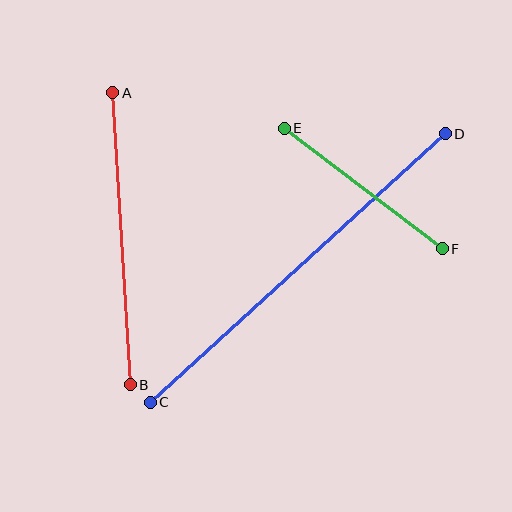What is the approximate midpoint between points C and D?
The midpoint is at approximately (298, 268) pixels.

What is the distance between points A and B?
The distance is approximately 292 pixels.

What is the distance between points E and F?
The distance is approximately 199 pixels.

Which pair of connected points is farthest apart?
Points C and D are farthest apart.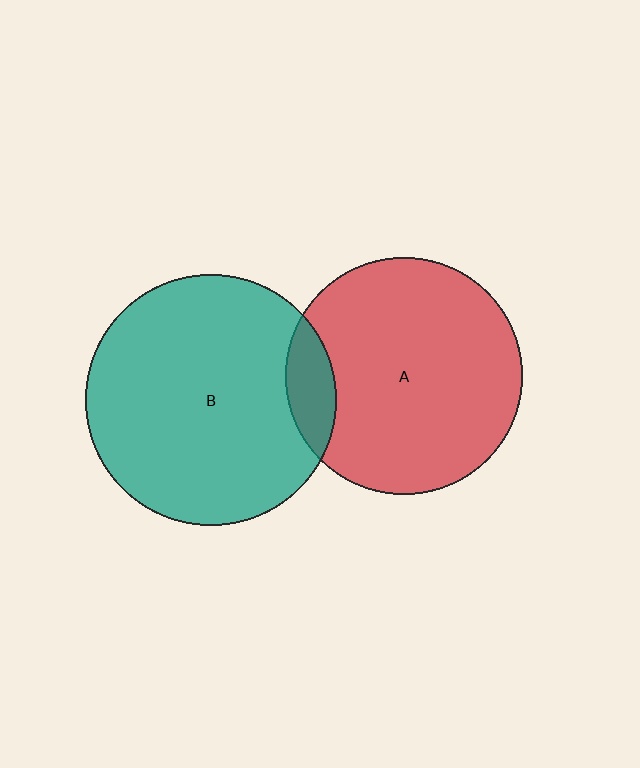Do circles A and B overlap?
Yes.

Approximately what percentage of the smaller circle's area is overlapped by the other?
Approximately 10%.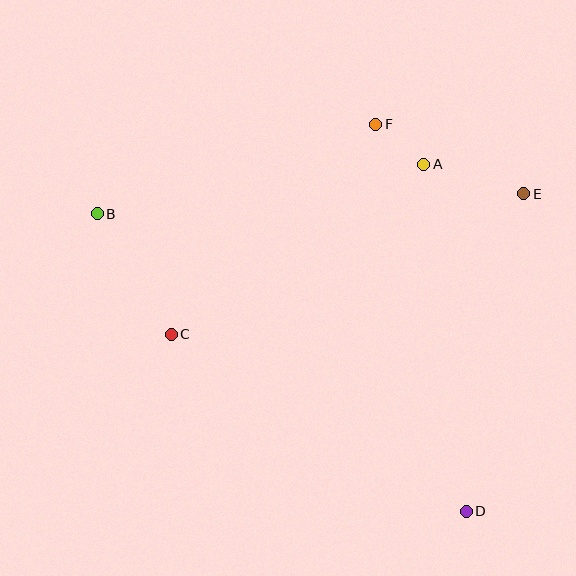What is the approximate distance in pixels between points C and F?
The distance between C and F is approximately 293 pixels.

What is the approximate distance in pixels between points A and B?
The distance between A and B is approximately 330 pixels.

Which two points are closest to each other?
Points A and F are closest to each other.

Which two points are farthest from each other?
Points B and D are farthest from each other.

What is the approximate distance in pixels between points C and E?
The distance between C and E is approximately 380 pixels.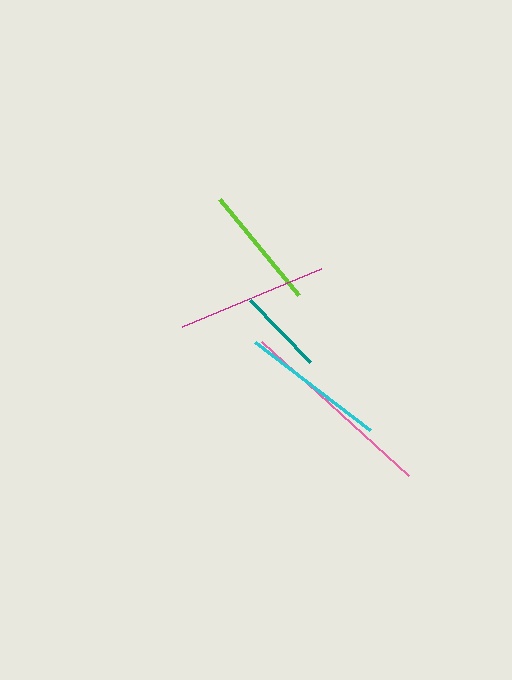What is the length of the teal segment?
The teal segment is approximately 86 pixels long.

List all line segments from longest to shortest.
From longest to shortest: pink, magenta, cyan, lime, teal.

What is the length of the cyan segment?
The cyan segment is approximately 145 pixels long.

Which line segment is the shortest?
The teal line is the shortest at approximately 86 pixels.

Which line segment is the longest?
The pink line is the longest at approximately 198 pixels.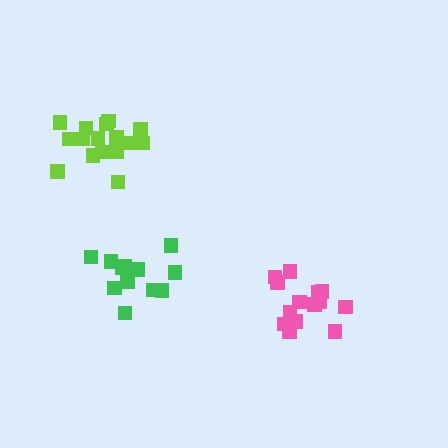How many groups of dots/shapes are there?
There are 3 groups.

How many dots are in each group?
Group 1: 12 dots, Group 2: 16 dots, Group 3: 14 dots (42 total).